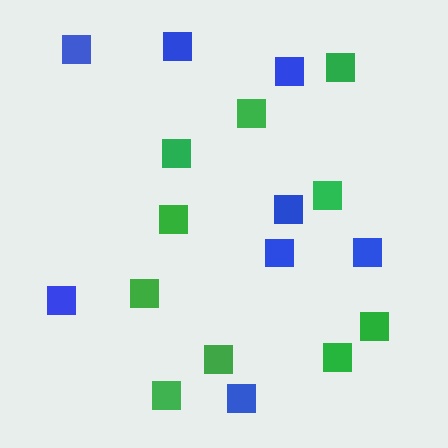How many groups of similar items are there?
There are 2 groups: one group of blue squares (8) and one group of green squares (10).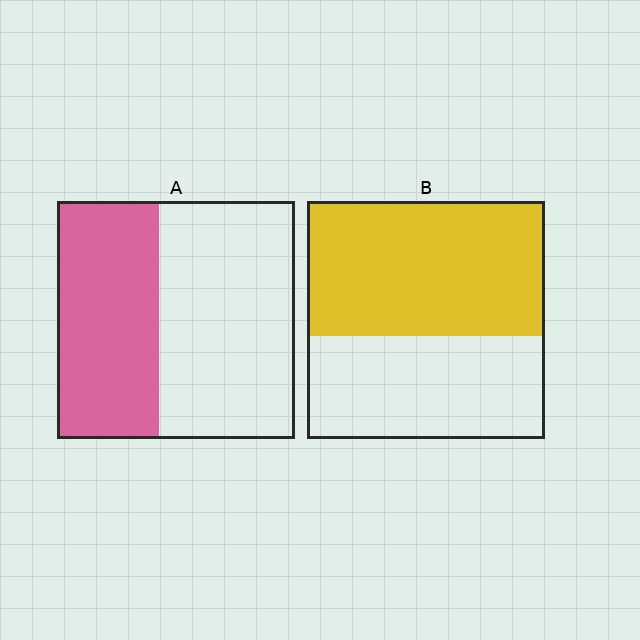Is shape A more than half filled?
No.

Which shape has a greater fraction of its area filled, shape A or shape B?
Shape B.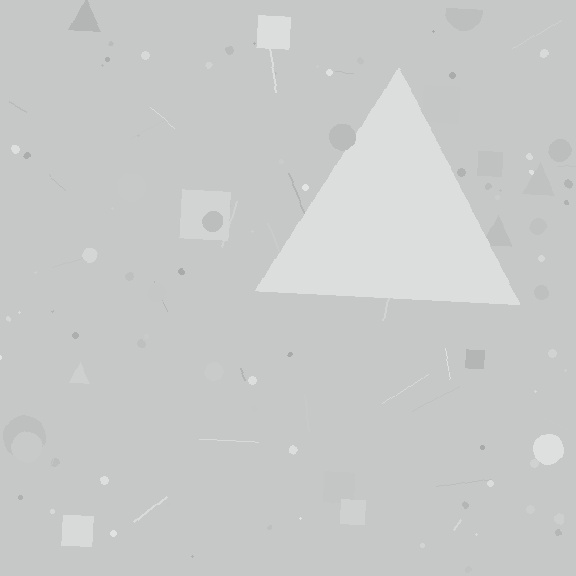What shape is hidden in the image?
A triangle is hidden in the image.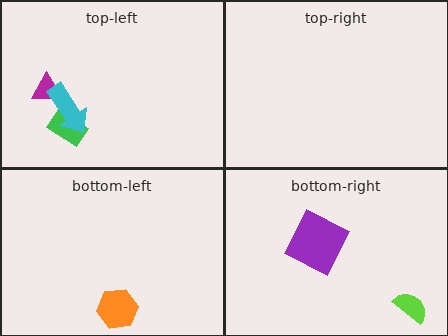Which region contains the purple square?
The bottom-right region.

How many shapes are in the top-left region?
3.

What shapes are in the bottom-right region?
The purple square, the lime semicircle.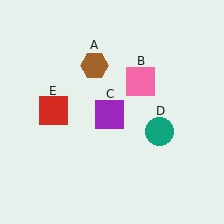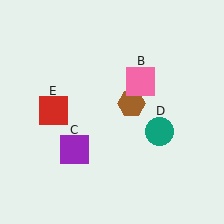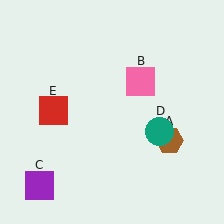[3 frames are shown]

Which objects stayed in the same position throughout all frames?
Pink square (object B) and teal circle (object D) and red square (object E) remained stationary.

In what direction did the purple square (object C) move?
The purple square (object C) moved down and to the left.